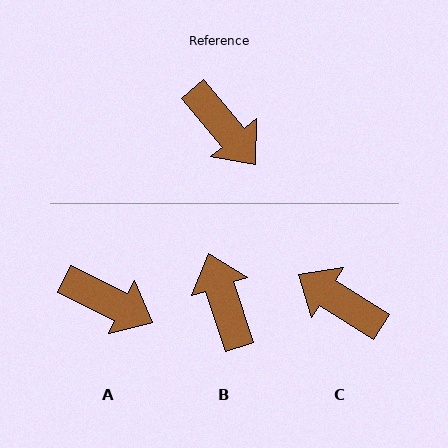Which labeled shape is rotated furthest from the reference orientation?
C, about 162 degrees away.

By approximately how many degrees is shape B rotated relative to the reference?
Approximately 158 degrees counter-clockwise.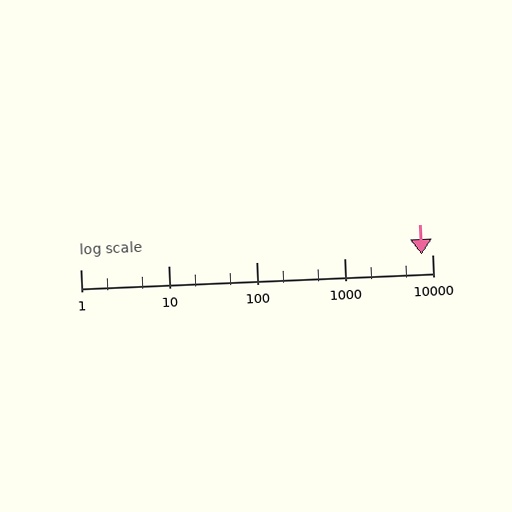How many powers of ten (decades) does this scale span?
The scale spans 4 decades, from 1 to 10000.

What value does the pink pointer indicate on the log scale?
The pointer indicates approximately 7500.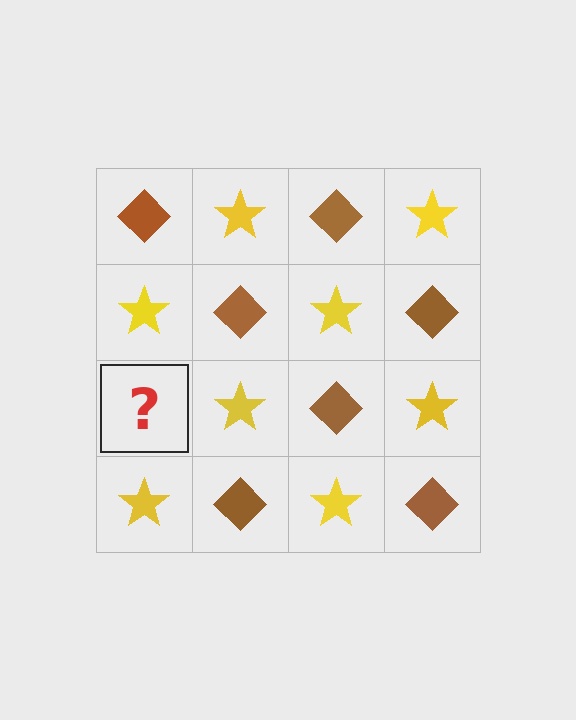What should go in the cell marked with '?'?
The missing cell should contain a brown diamond.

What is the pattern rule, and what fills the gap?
The rule is that it alternates brown diamond and yellow star in a checkerboard pattern. The gap should be filled with a brown diamond.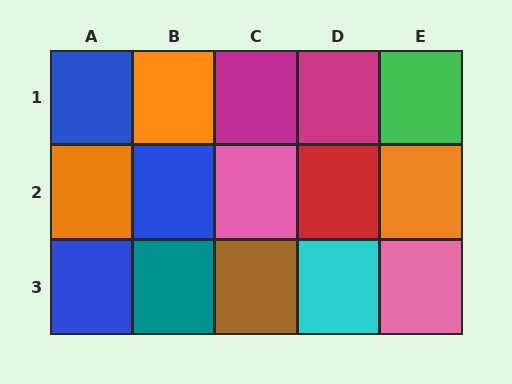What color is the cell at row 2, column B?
Blue.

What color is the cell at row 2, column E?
Orange.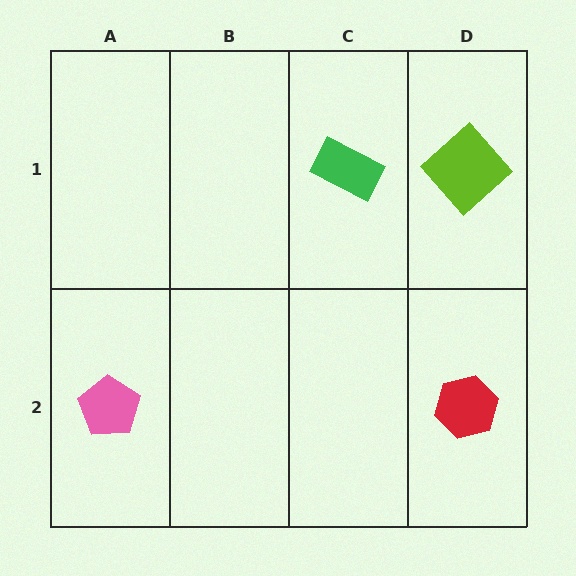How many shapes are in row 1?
2 shapes.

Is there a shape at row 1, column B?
No, that cell is empty.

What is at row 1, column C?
A green rectangle.